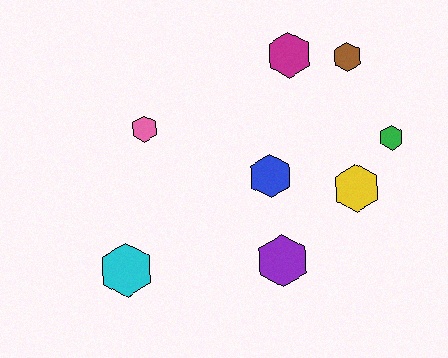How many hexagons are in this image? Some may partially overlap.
There are 8 hexagons.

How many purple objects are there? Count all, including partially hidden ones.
There is 1 purple object.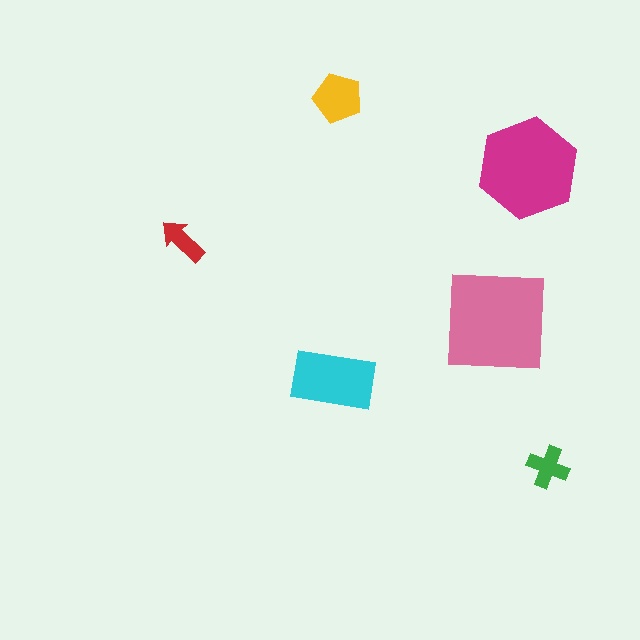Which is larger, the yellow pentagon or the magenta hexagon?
The magenta hexagon.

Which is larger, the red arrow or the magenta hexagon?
The magenta hexagon.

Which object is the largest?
The pink square.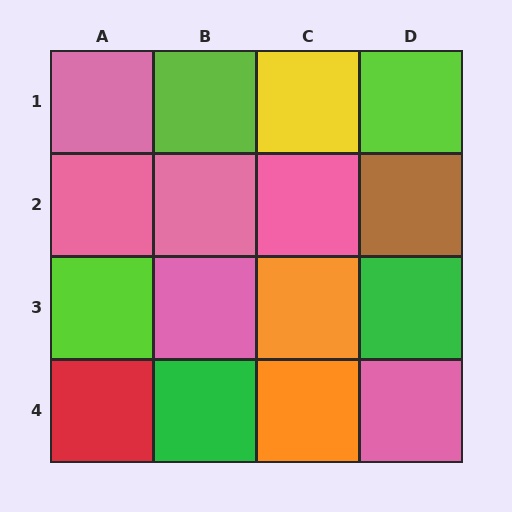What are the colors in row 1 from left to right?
Pink, lime, yellow, lime.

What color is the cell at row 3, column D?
Green.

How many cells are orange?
2 cells are orange.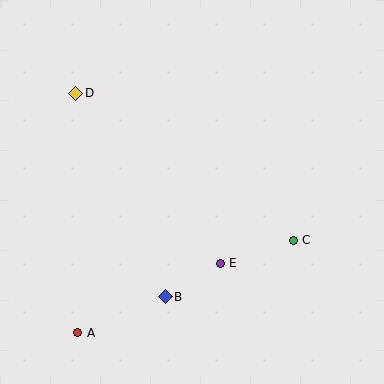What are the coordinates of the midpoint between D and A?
The midpoint between D and A is at (77, 213).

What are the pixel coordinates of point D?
Point D is at (76, 93).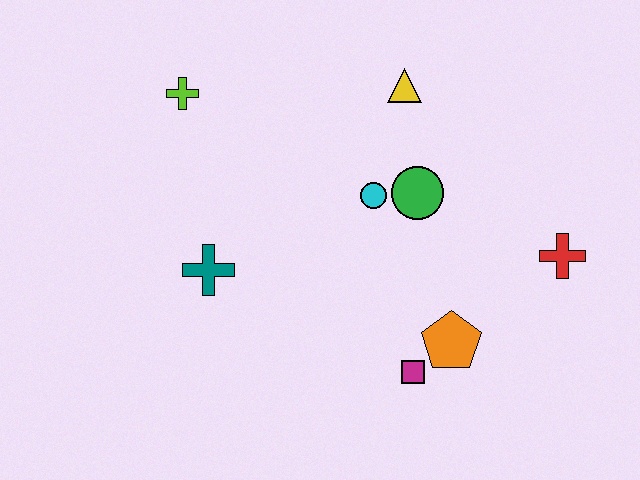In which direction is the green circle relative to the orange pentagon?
The green circle is above the orange pentagon.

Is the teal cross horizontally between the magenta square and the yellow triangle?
No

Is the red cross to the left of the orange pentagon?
No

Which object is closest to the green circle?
The cyan circle is closest to the green circle.